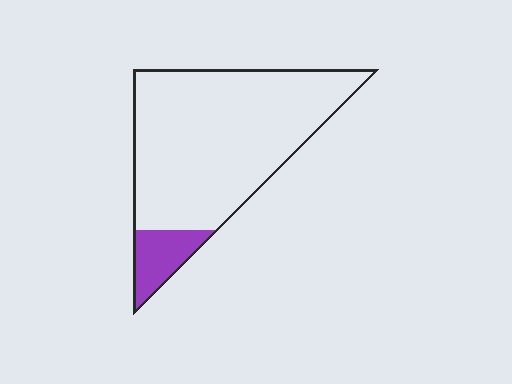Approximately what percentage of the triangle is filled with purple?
Approximately 10%.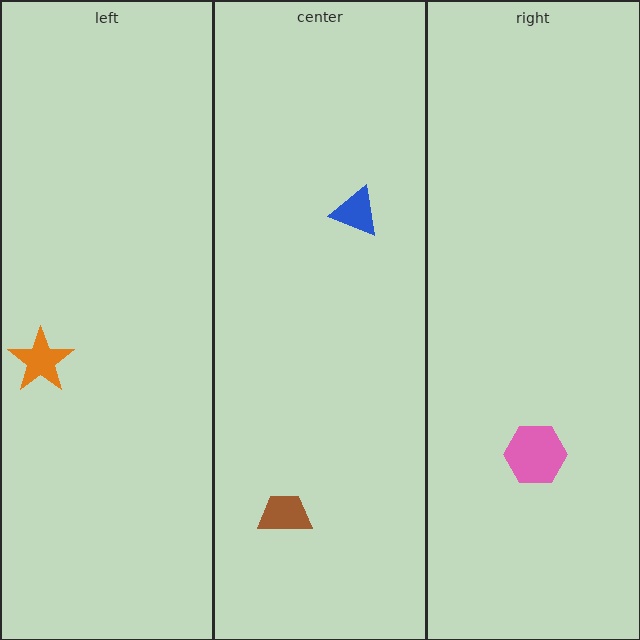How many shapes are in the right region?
1.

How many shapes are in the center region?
2.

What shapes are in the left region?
The orange star.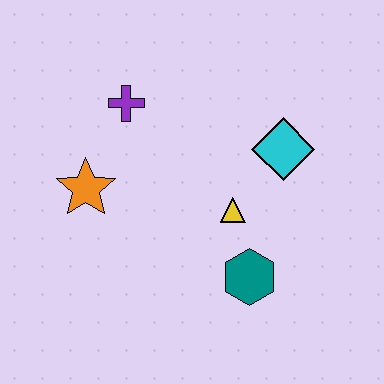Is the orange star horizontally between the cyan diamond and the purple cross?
No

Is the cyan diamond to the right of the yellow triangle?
Yes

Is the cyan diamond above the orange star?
Yes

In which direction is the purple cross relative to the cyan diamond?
The purple cross is to the left of the cyan diamond.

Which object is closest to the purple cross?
The orange star is closest to the purple cross.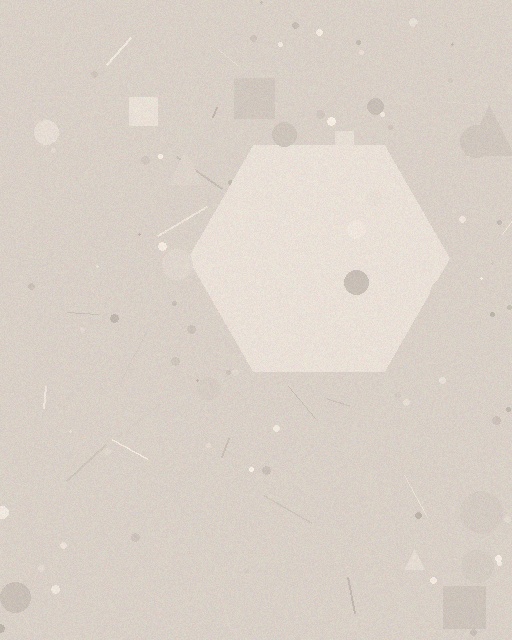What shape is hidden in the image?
A hexagon is hidden in the image.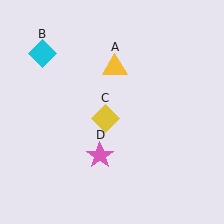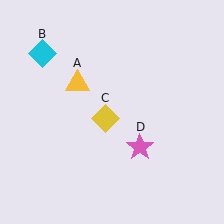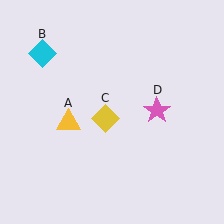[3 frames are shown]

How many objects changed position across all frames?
2 objects changed position: yellow triangle (object A), pink star (object D).